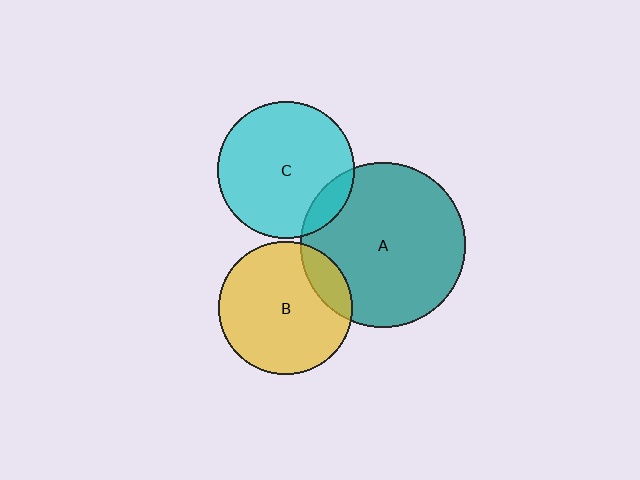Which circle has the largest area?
Circle A (teal).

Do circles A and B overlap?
Yes.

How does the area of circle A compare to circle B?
Approximately 1.5 times.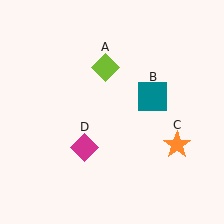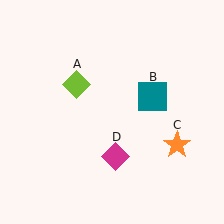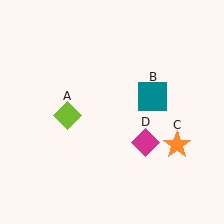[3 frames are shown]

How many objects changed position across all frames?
2 objects changed position: lime diamond (object A), magenta diamond (object D).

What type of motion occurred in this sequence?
The lime diamond (object A), magenta diamond (object D) rotated counterclockwise around the center of the scene.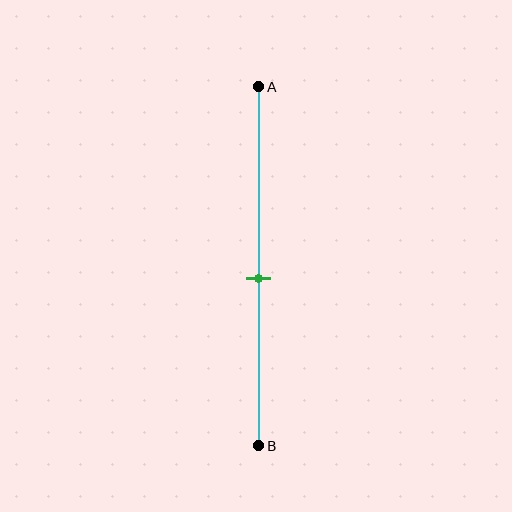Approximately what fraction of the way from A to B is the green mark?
The green mark is approximately 55% of the way from A to B.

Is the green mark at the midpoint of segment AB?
No, the mark is at about 55% from A, not at the 50% midpoint.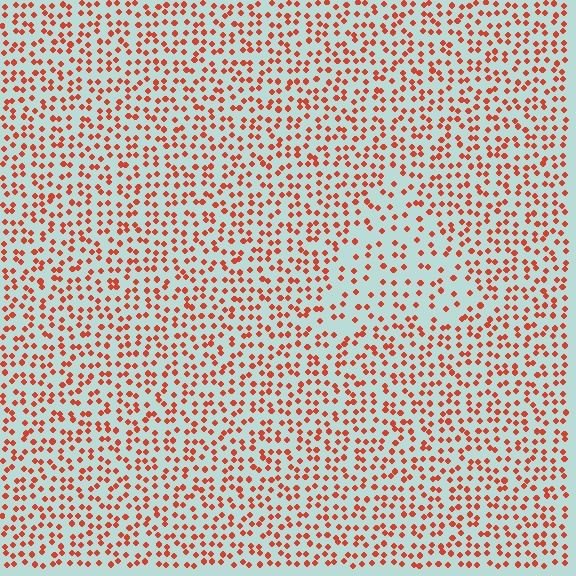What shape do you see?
I see a triangle.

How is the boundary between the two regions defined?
The boundary is defined by a change in element density (approximately 1.7x ratio). All elements are the same color, size, and shape.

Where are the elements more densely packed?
The elements are more densely packed outside the triangle boundary.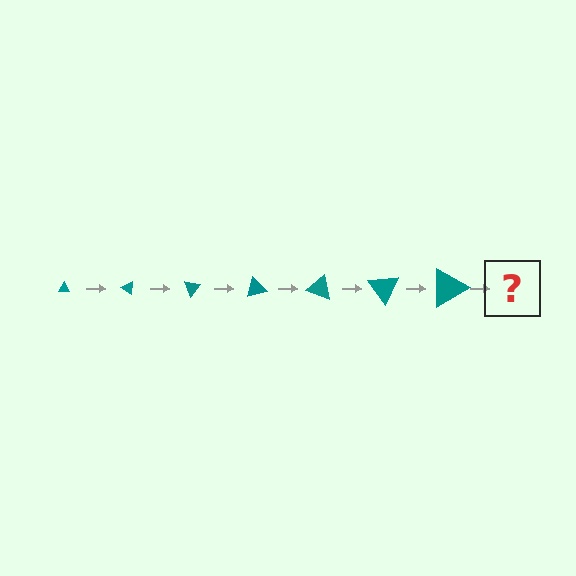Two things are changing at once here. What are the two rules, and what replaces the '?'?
The two rules are that the triangle grows larger each step and it rotates 35 degrees each step. The '?' should be a triangle, larger than the previous one and rotated 245 degrees from the start.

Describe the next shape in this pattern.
It should be a triangle, larger than the previous one and rotated 245 degrees from the start.